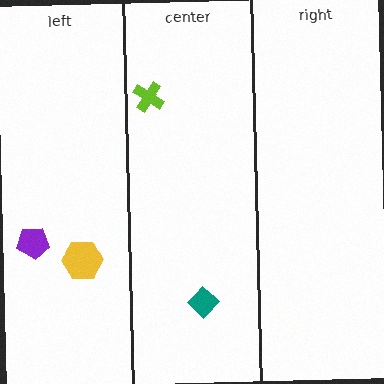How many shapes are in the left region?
2.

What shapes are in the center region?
The lime cross, the teal diamond.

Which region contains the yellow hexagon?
The left region.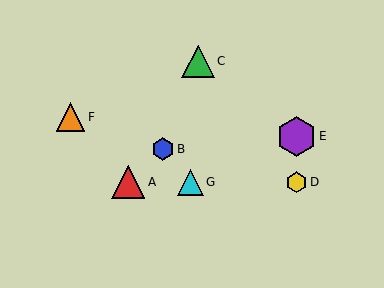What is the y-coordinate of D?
Object D is at y≈182.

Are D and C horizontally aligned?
No, D is at y≈182 and C is at y≈61.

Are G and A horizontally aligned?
Yes, both are at y≈182.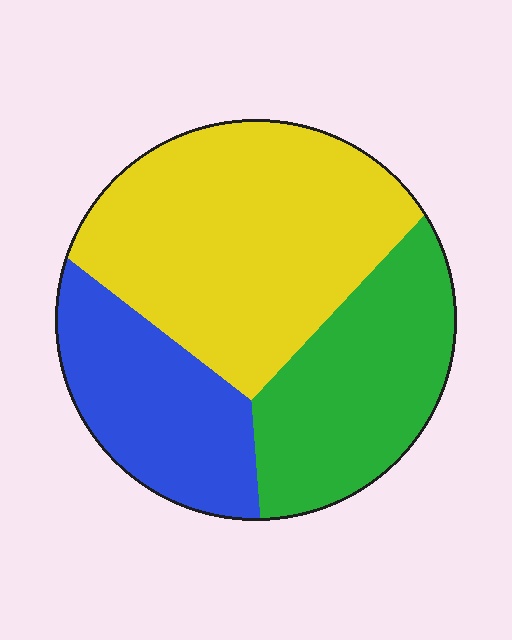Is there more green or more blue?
Green.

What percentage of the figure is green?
Green covers 29% of the figure.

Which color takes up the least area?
Blue, at roughly 25%.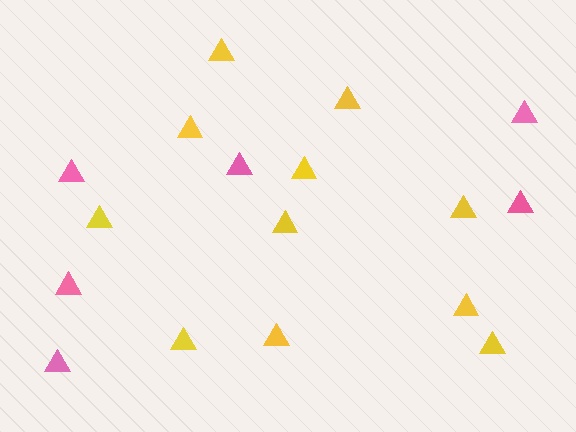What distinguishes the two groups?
There are 2 groups: one group of pink triangles (6) and one group of yellow triangles (11).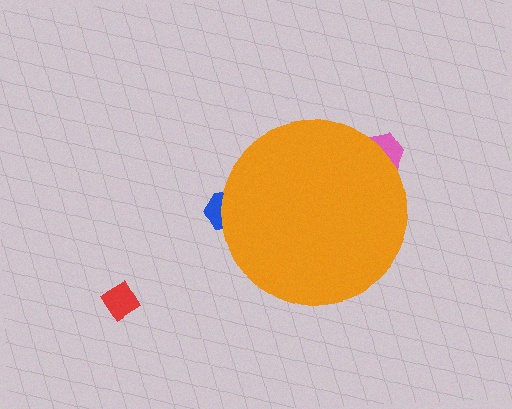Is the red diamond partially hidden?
No, the red diamond is fully visible.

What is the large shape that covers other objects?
An orange circle.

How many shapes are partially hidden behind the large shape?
2 shapes are partially hidden.